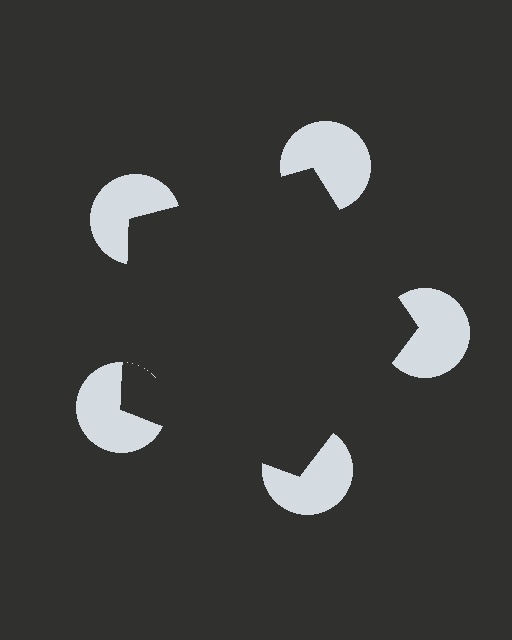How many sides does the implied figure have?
5 sides.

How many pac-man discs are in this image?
There are 5 — one at each vertex of the illusory pentagon.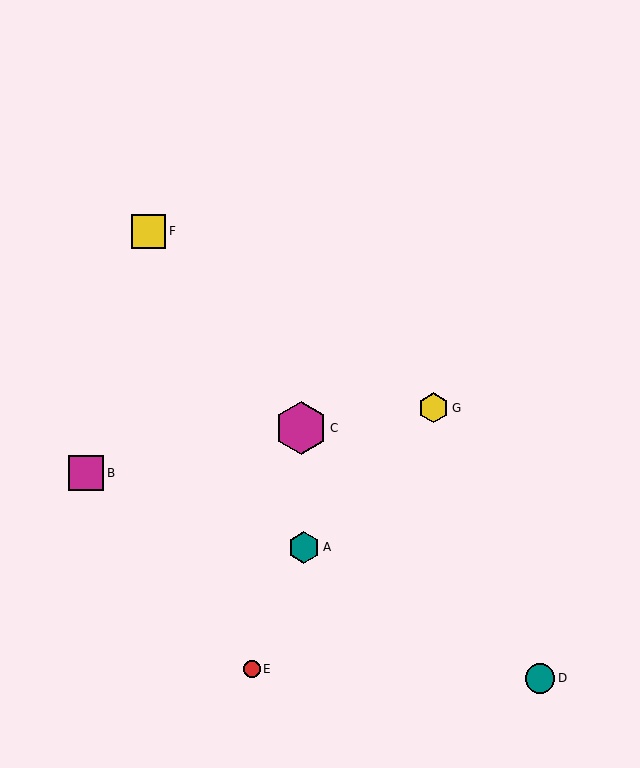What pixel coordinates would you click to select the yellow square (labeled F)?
Click at (149, 231) to select the yellow square F.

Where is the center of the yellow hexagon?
The center of the yellow hexagon is at (434, 408).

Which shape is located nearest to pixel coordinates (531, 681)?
The teal circle (labeled D) at (540, 678) is nearest to that location.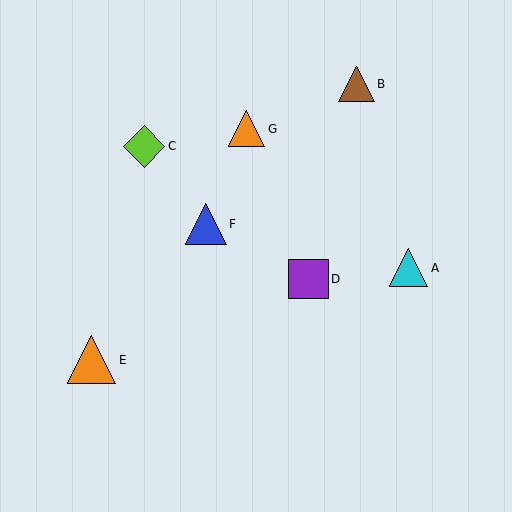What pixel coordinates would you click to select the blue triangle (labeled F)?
Click at (206, 224) to select the blue triangle F.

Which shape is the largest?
The orange triangle (labeled E) is the largest.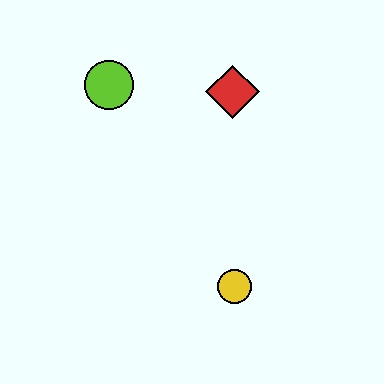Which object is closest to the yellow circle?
The red diamond is closest to the yellow circle.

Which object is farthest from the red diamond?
The yellow circle is farthest from the red diamond.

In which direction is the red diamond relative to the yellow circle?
The red diamond is above the yellow circle.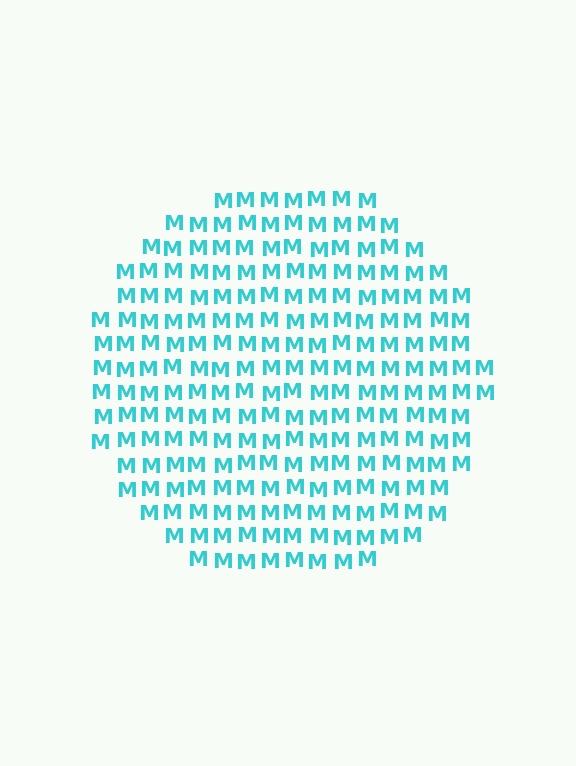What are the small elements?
The small elements are letter M's.